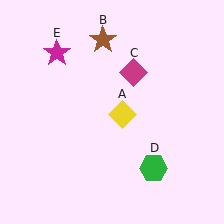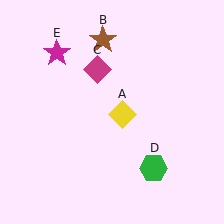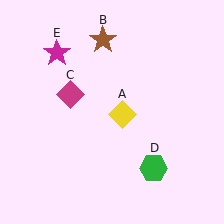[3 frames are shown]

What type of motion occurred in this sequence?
The magenta diamond (object C) rotated counterclockwise around the center of the scene.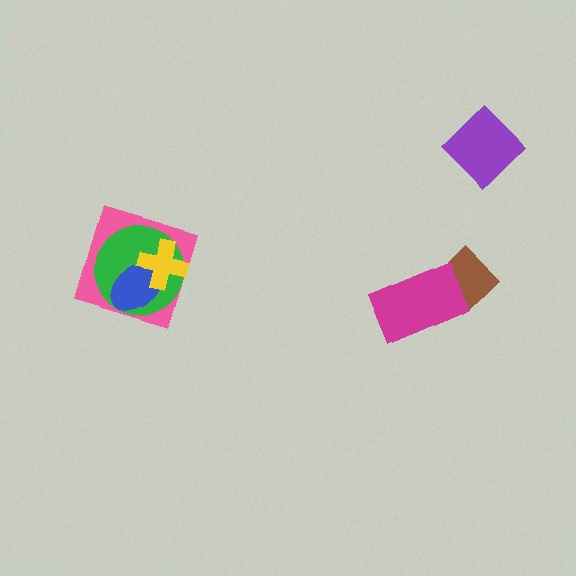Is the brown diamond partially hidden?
Yes, it is partially covered by another shape.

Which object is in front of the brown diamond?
The magenta rectangle is in front of the brown diamond.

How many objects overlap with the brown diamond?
1 object overlaps with the brown diamond.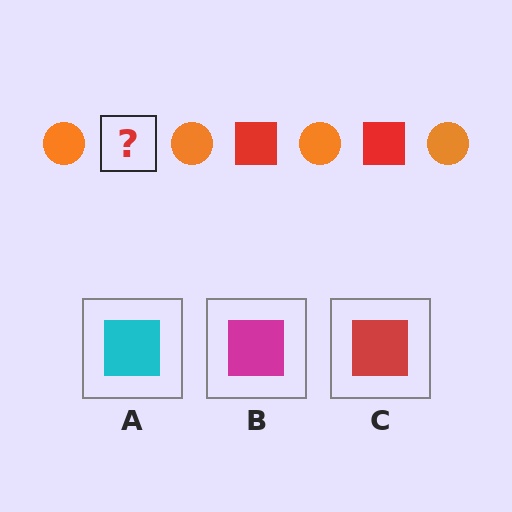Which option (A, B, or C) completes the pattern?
C.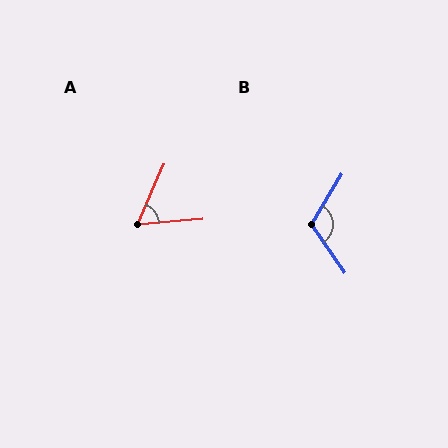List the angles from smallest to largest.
A (62°), B (114°).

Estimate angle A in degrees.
Approximately 62 degrees.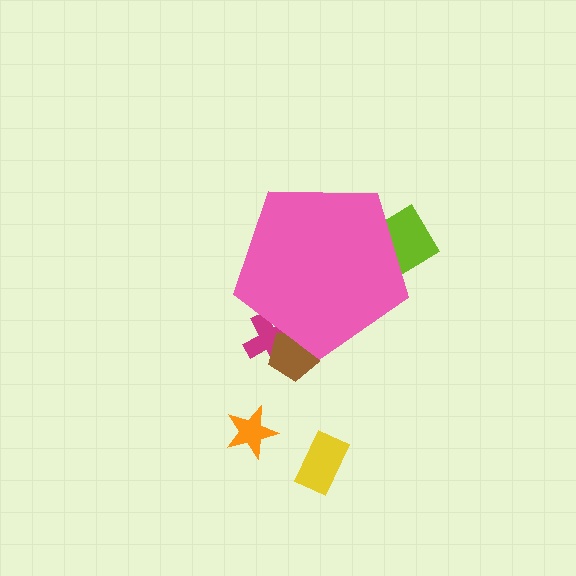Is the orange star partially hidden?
No, the orange star is fully visible.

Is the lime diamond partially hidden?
Yes, the lime diamond is partially hidden behind the pink pentagon.